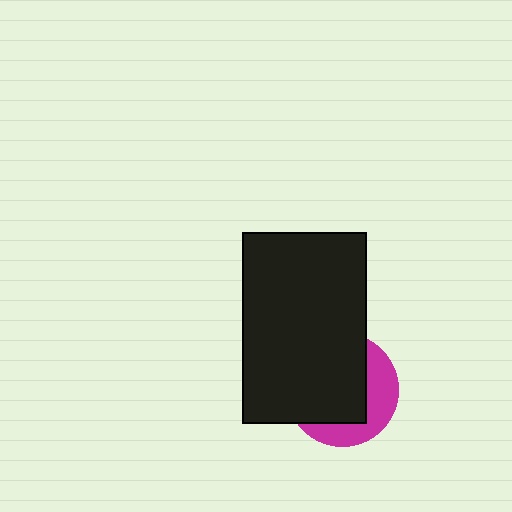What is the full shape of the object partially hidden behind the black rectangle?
The partially hidden object is a magenta circle.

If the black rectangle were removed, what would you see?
You would see the complete magenta circle.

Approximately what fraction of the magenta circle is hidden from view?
Roughly 64% of the magenta circle is hidden behind the black rectangle.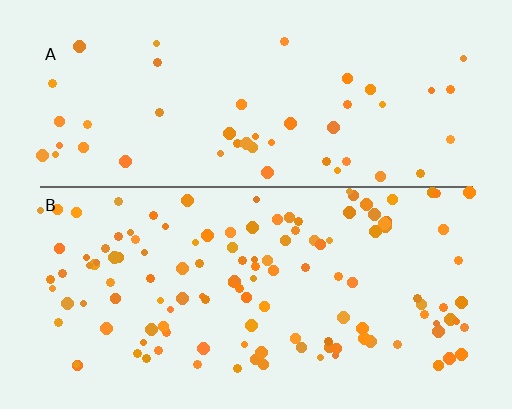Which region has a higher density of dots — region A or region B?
B (the bottom).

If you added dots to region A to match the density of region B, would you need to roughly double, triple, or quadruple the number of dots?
Approximately triple.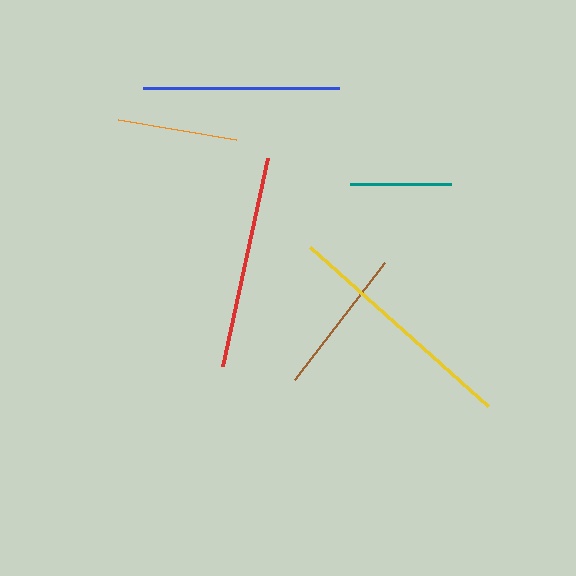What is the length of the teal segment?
The teal segment is approximately 101 pixels long.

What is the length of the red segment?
The red segment is approximately 213 pixels long.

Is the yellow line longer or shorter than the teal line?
The yellow line is longer than the teal line.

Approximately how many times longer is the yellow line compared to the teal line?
The yellow line is approximately 2.4 times the length of the teal line.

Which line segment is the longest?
The yellow line is the longest at approximately 239 pixels.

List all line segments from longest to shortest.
From longest to shortest: yellow, red, blue, brown, orange, teal.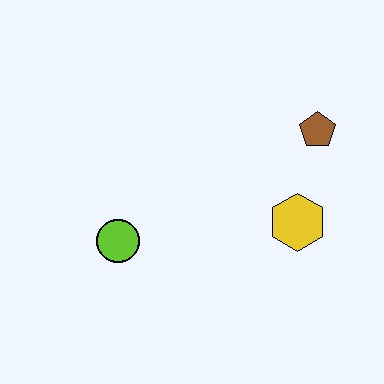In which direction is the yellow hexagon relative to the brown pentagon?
The yellow hexagon is below the brown pentagon.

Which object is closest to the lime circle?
The yellow hexagon is closest to the lime circle.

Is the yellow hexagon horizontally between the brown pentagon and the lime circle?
Yes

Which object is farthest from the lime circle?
The brown pentagon is farthest from the lime circle.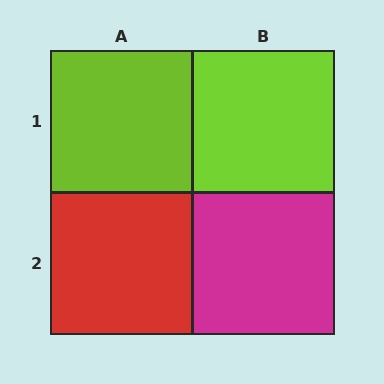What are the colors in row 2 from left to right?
Red, magenta.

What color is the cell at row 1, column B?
Lime.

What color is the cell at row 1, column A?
Lime.